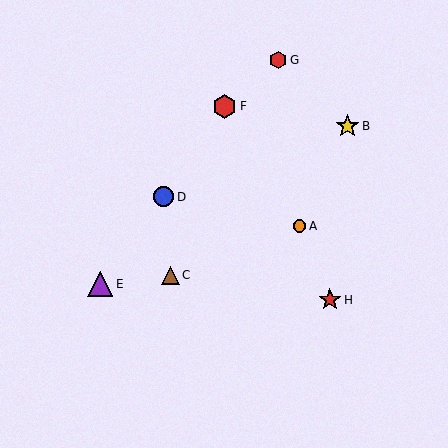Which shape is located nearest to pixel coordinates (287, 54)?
The red hexagon (labeled G) at (278, 60) is nearest to that location.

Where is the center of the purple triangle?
The center of the purple triangle is at (100, 284).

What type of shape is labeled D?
Shape D is a blue circle.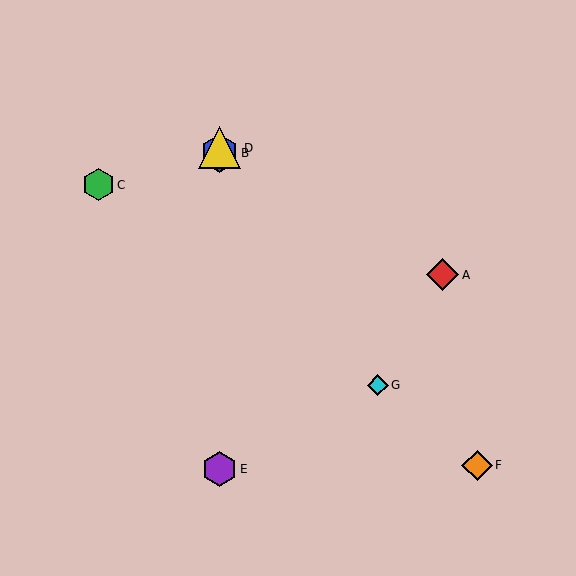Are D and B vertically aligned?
Yes, both are at x≈220.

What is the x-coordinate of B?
Object B is at x≈220.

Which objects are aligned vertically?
Objects B, D, E are aligned vertically.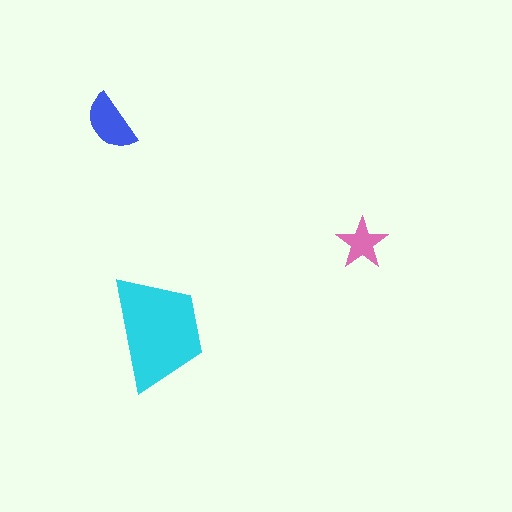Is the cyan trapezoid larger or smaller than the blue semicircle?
Larger.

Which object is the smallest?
The pink star.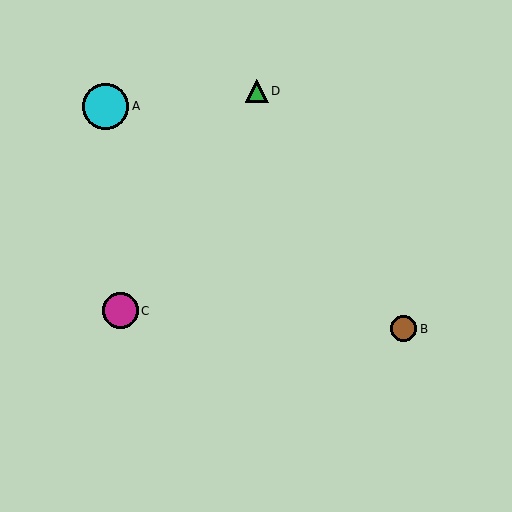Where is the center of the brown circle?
The center of the brown circle is at (404, 329).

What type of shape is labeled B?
Shape B is a brown circle.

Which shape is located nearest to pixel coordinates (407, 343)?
The brown circle (labeled B) at (404, 329) is nearest to that location.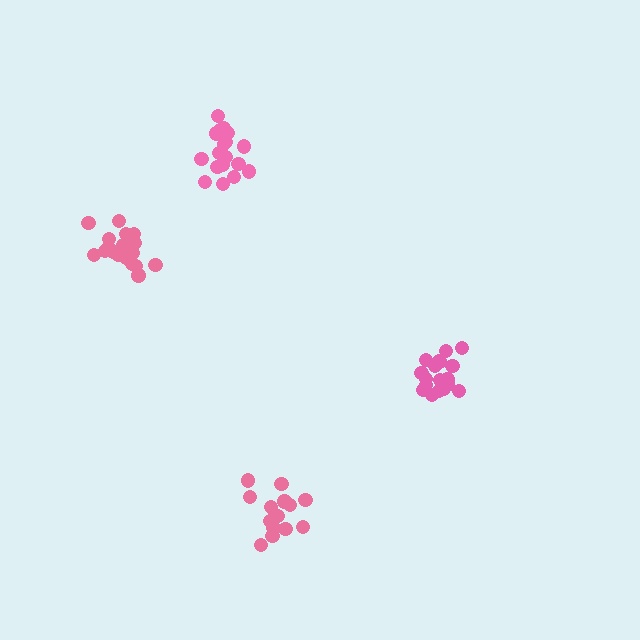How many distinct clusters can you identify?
There are 4 distinct clusters.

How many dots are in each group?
Group 1: 20 dots, Group 2: 19 dots, Group 3: 16 dots, Group 4: 19 dots (74 total).